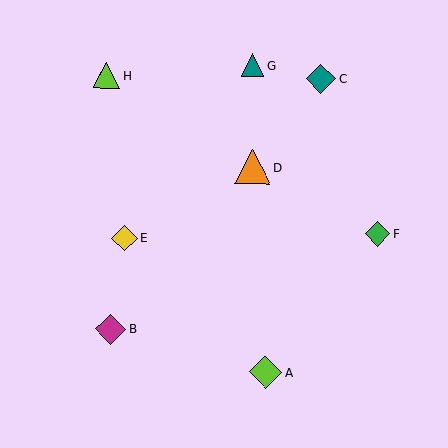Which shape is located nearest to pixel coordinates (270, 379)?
The lime diamond (labeled A) at (266, 372) is nearest to that location.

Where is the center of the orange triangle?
The center of the orange triangle is at (253, 167).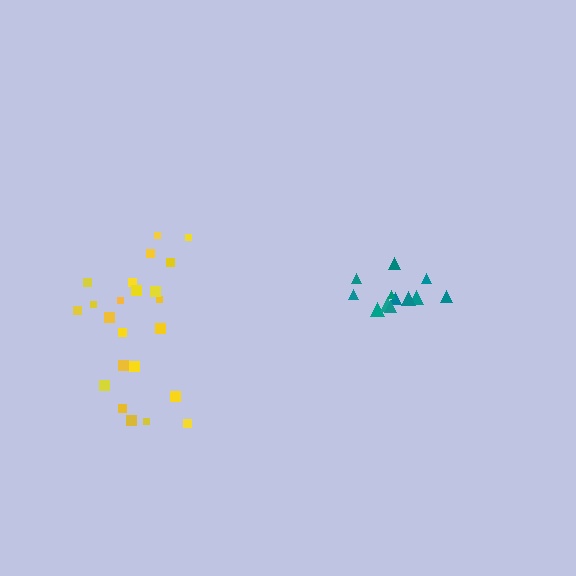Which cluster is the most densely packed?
Teal.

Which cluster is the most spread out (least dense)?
Yellow.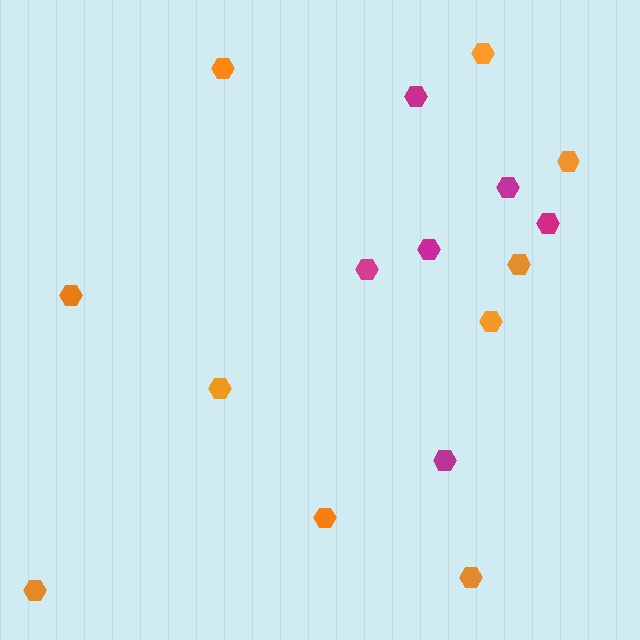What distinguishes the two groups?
There are 2 groups: one group of orange hexagons (10) and one group of magenta hexagons (6).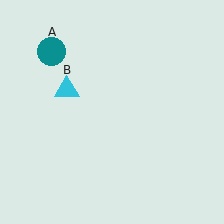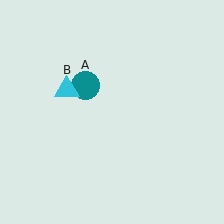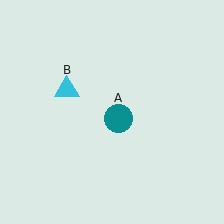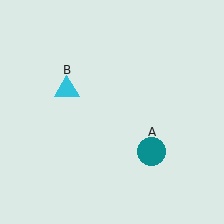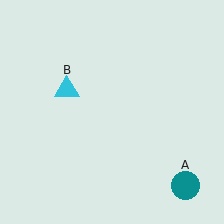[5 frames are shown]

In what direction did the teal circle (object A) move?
The teal circle (object A) moved down and to the right.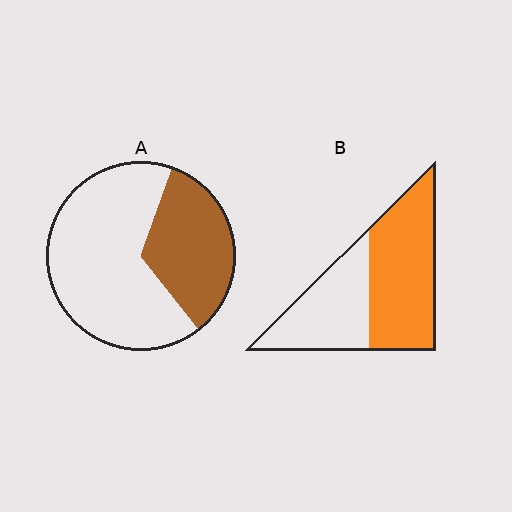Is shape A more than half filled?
No.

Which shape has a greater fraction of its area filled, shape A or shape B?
Shape B.